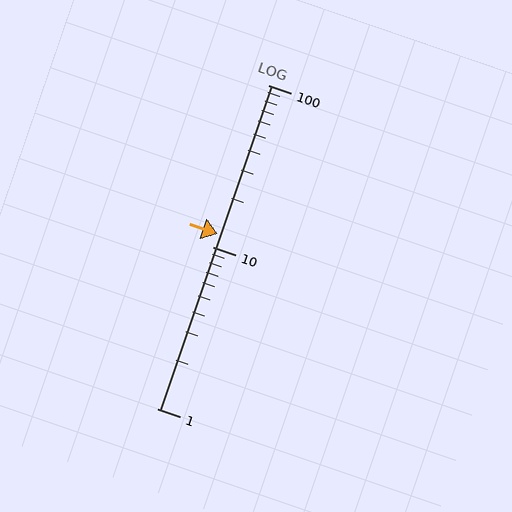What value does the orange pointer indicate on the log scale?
The pointer indicates approximately 12.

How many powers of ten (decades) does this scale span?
The scale spans 2 decades, from 1 to 100.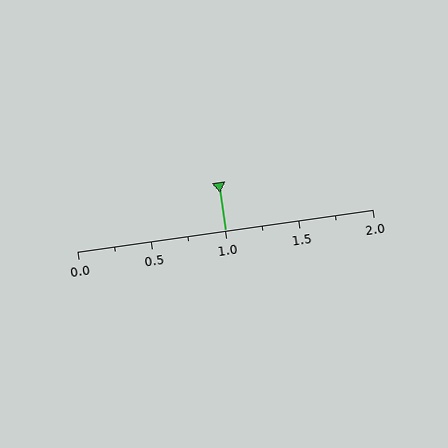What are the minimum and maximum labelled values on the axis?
The axis runs from 0.0 to 2.0.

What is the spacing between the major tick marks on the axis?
The major ticks are spaced 0.5 apart.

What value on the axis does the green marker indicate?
The marker indicates approximately 1.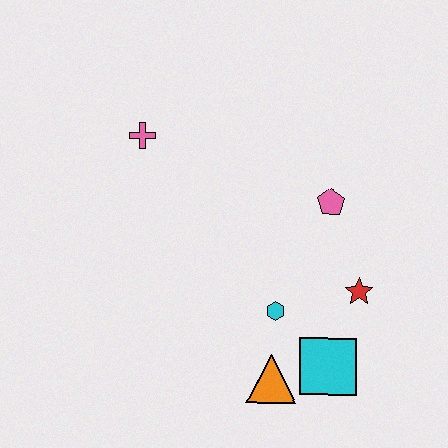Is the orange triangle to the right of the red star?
No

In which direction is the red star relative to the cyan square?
The red star is above the cyan square.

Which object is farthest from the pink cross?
The cyan square is farthest from the pink cross.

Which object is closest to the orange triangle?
The cyan square is closest to the orange triangle.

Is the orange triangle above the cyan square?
No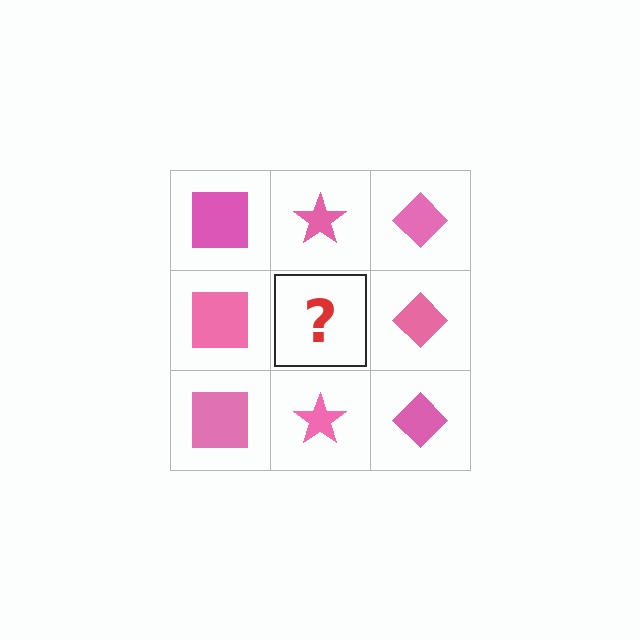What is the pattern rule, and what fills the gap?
The rule is that each column has a consistent shape. The gap should be filled with a pink star.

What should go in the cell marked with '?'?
The missing cell should contain a pink star.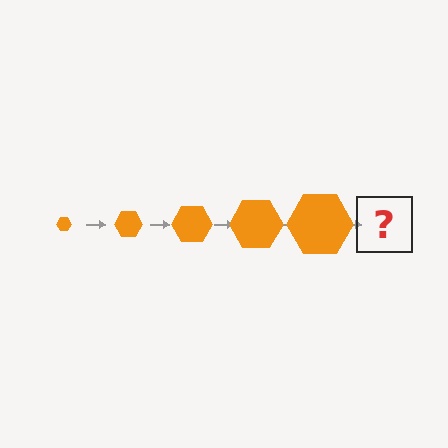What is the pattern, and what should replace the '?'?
The pattern is that the hexagon gets progressively larger each step. The '?' should be an orange hexagon, larger than the previous one.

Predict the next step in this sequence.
The next step is an orange hexagon, larger than the previous one.